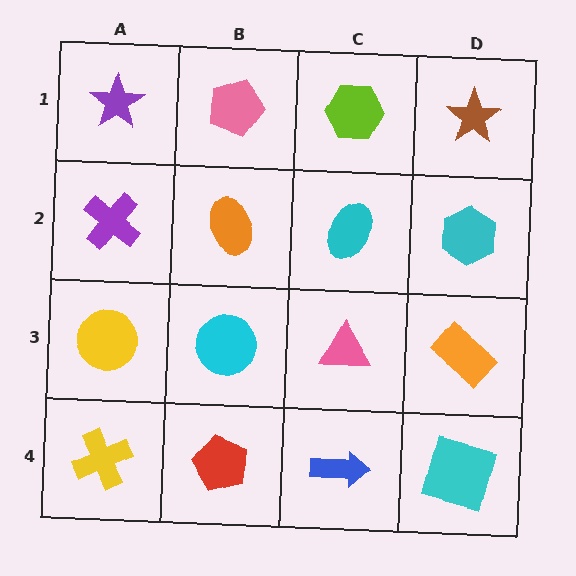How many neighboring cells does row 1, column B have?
3.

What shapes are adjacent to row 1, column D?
A cyan hexagon (row 2, column D), a lime hexagon (row 1, column C).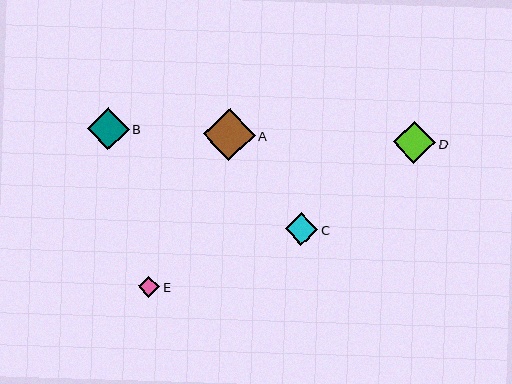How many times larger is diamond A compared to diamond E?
Diamond A is approximately 2.4 times the size of diamond E.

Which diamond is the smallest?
Diamond E is the smallest with a size of approximately 21 pixels.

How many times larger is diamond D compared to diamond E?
Diamond D is approximately 2.0 times the size of diamond E.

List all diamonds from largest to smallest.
From largest to smallest: A, D, B, C, E.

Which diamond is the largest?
Diamond A is the largest with a size of approximately 52 pixels.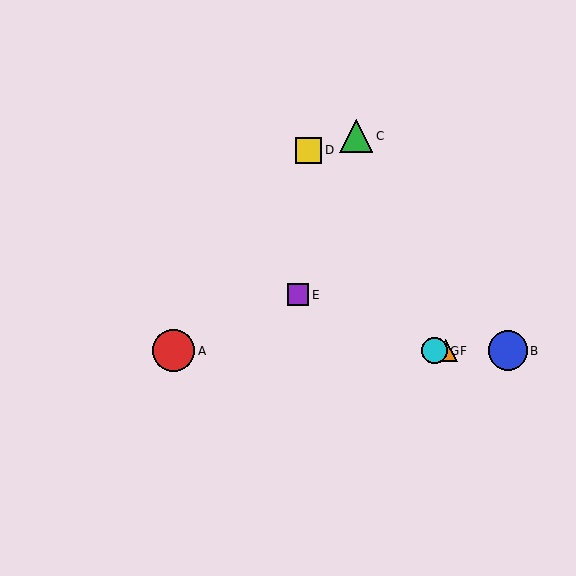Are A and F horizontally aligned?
Yes, both are at y≈351.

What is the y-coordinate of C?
Object C is at y≈136.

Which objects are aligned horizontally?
Objects A, B, F, G are aligned horizontally.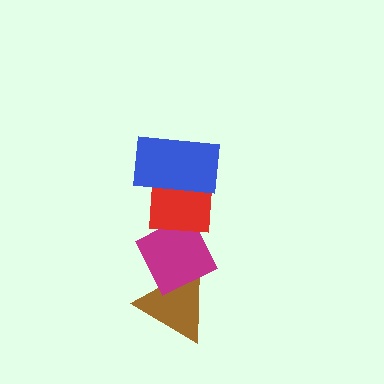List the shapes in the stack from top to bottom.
From top to bottom: the blue rectangle, the red square, the magenta diamond, the brown triangle.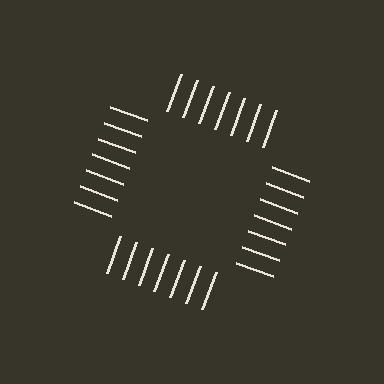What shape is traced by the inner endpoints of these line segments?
An illusory square — the line segments terminate on its edges but no continuous stroke is drawn.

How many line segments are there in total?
28 — 7 along each of the 4 edges.